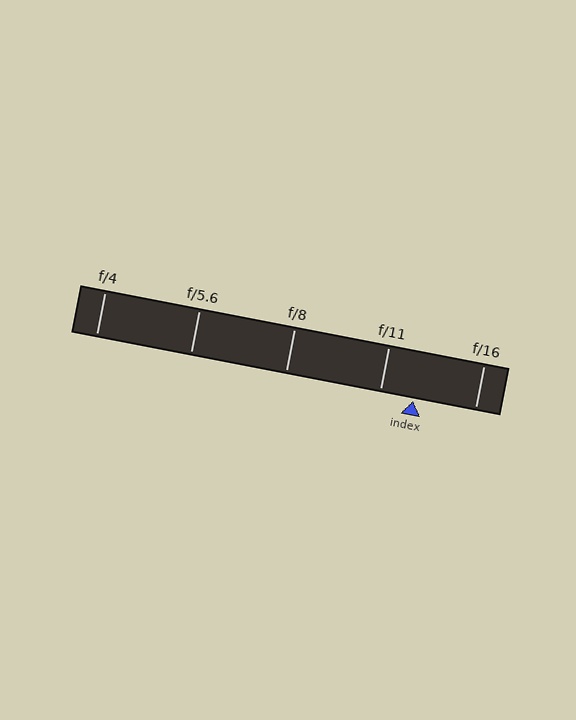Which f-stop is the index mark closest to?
The index mark is closest to f/11.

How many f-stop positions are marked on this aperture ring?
There are 5 f-stop positions marked.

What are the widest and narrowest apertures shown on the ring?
The widest aperture shown is f/4 and the narrowest is f/16.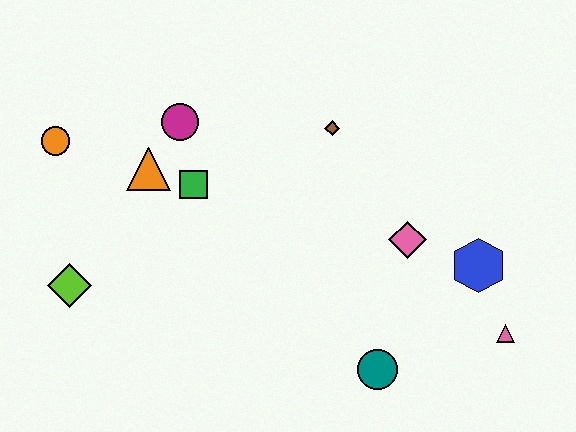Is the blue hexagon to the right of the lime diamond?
Yes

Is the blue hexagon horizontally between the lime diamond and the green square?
No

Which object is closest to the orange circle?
The orange triangle is closest to the orange circle.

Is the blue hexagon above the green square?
No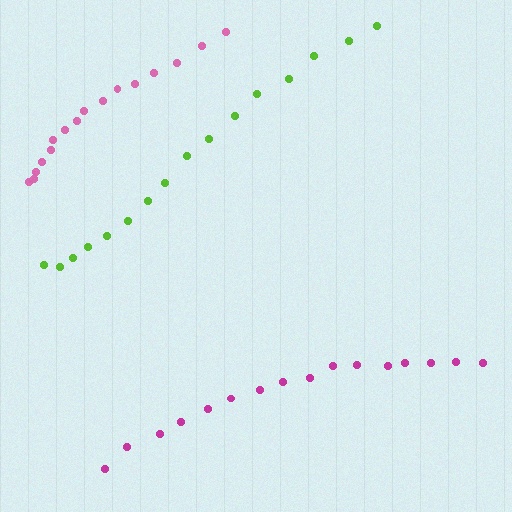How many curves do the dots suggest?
There are 3 distinct paths.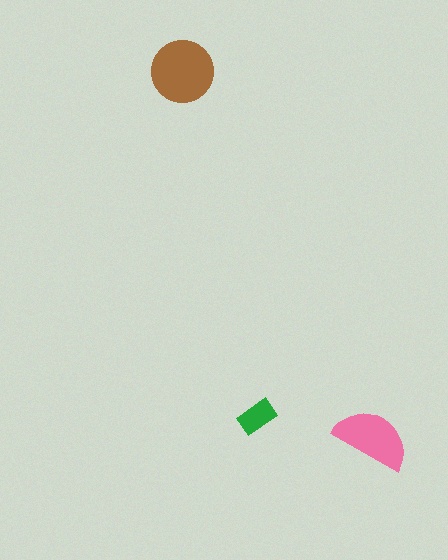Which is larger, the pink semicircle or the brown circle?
The brown circle.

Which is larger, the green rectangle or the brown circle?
The brown circle.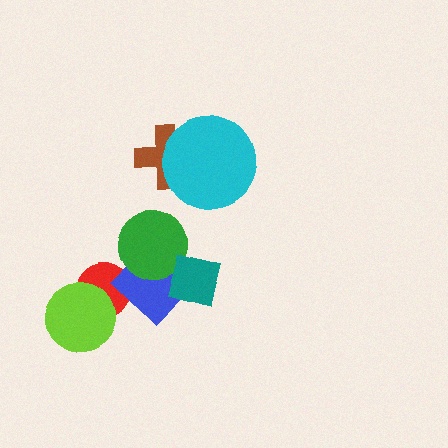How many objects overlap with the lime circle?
1 object overlaps with the lime circle.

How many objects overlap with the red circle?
2 objects overlap with the red circle.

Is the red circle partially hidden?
Yes, it is partially covered by another shape.